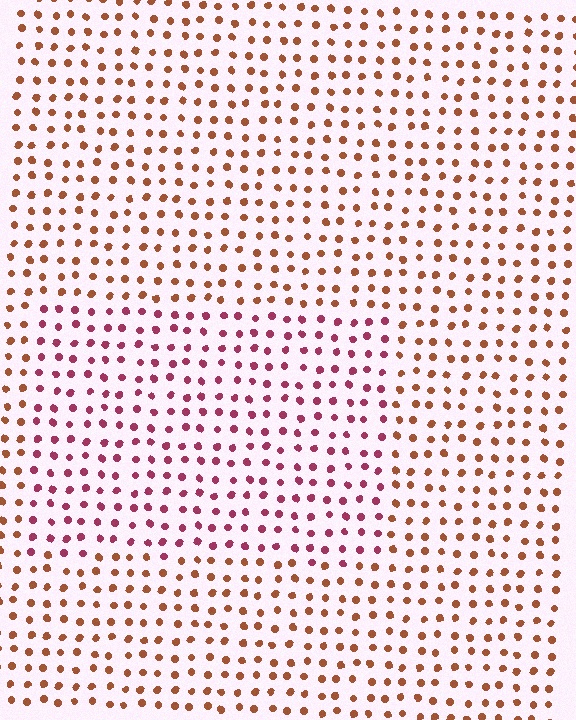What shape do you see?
I see a rectangle.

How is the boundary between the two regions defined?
The boundary is defined purely by a slight shift in hue (about 42 degrees). Spacing, size, and orientation are identical on both sides.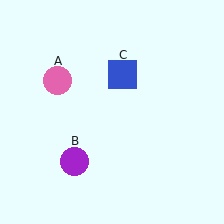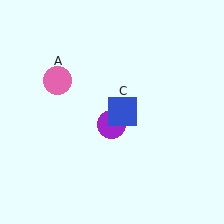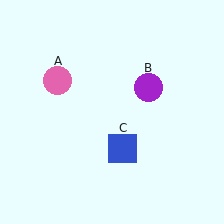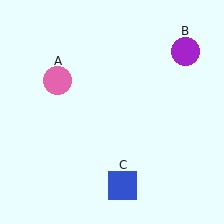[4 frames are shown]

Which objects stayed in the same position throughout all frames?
Pink circle (object A) remained stationary.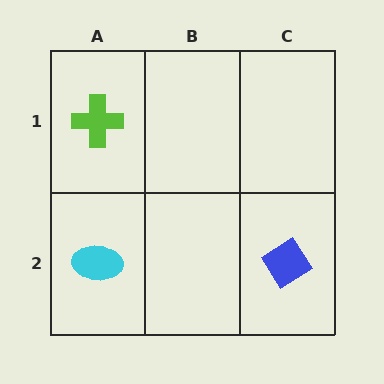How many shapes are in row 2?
2 shapes.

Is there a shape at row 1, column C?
No, that cell is empty.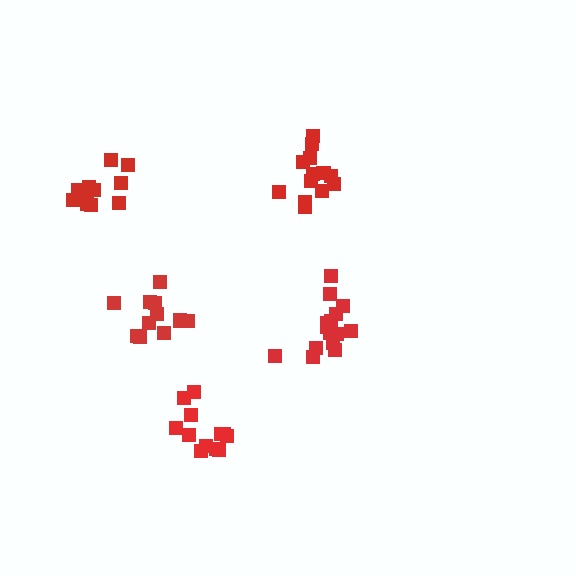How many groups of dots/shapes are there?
There are 5 groups.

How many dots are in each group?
Group 1: 15 dots, Group 2: 11 dots, Group 3: 11 dots, Group 4: 12 dots, Group 5: 14 dots (63 total).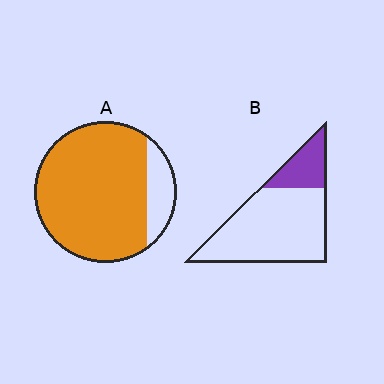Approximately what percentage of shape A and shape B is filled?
A is approximately 85% and B is approximately 20%.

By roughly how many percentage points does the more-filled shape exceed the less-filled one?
By roughly 65 percentage points (A over B).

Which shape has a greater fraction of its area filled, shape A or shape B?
Shape A.